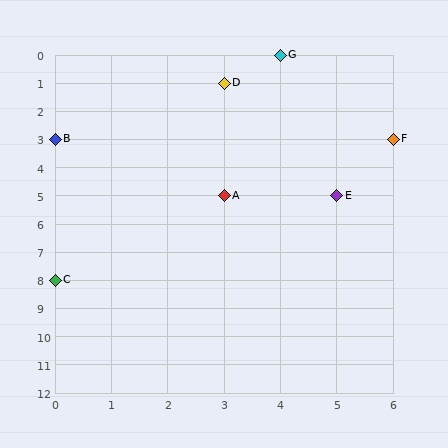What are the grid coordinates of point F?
Point F is at grid coordinates (6, 3).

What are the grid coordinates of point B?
Point B is at grid coordinates (0, 3).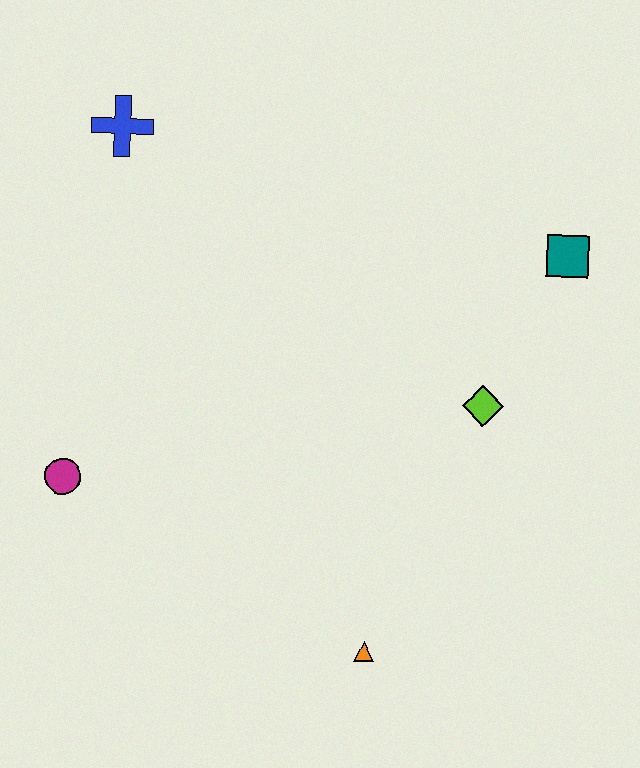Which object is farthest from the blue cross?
The orange triangle is farthest from the blue cross.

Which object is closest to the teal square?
The lime diamond is closest to the teal square.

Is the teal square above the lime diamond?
Yes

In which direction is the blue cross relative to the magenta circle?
The blue cross is above the magenta circle.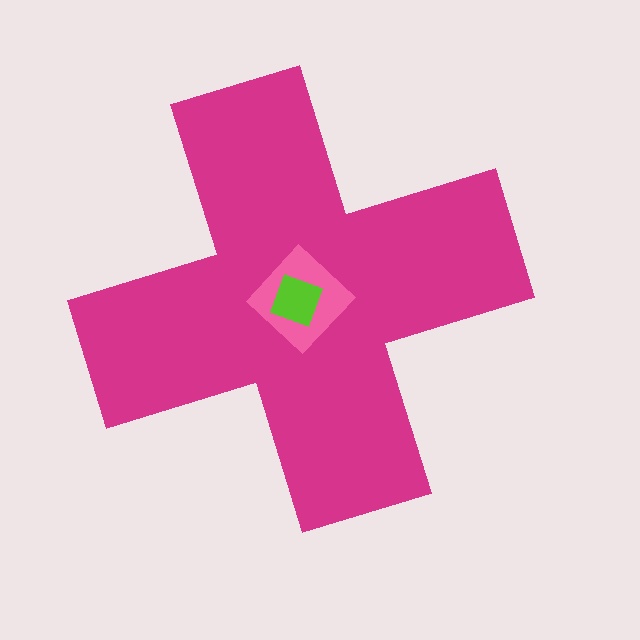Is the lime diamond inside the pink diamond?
Yes.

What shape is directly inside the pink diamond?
The lime diamond.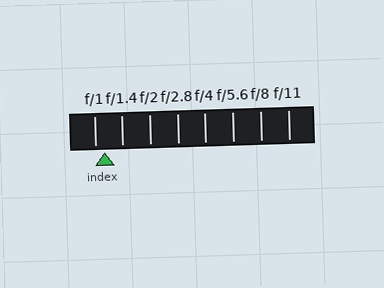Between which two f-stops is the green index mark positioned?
The index mark is between f/1 and f/1.4.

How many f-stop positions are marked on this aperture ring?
There are 8 f-stop positions marked.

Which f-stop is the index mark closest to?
The index mark is closest to f/1.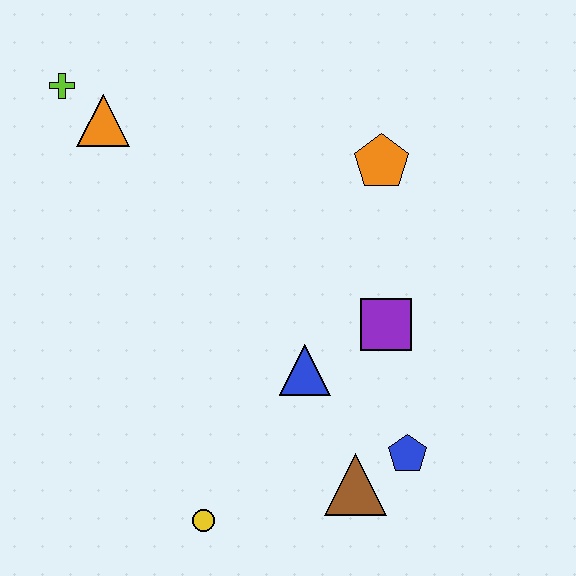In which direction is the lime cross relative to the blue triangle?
The lime cross is above the blue triangle.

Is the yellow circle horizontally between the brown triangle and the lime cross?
Yes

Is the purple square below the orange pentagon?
Yes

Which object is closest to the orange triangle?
The lime cross is closest to the orange triangle.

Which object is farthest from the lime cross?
The blue pentagon is farthest from the lime cross.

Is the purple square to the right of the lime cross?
Yes